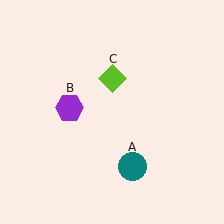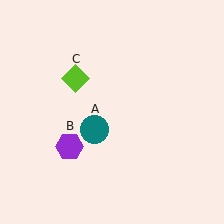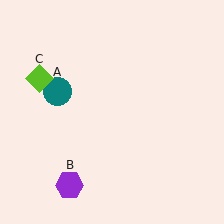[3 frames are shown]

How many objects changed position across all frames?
3 objects changed position: teal circle (object A), purple hexagon (object B), lime diamond (object C).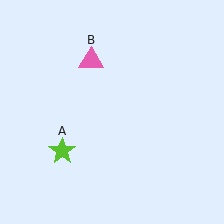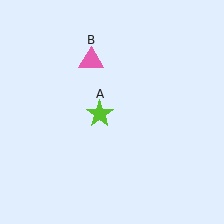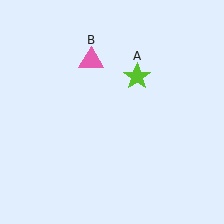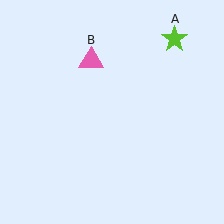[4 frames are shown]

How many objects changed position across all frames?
1 object changed position: lime star (object A).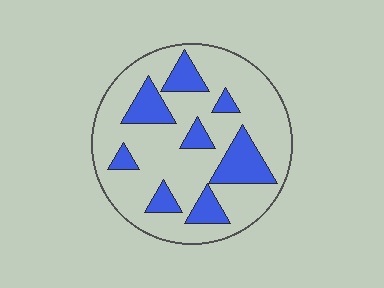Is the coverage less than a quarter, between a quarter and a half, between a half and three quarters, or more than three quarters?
Less than a quarter.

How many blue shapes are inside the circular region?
8.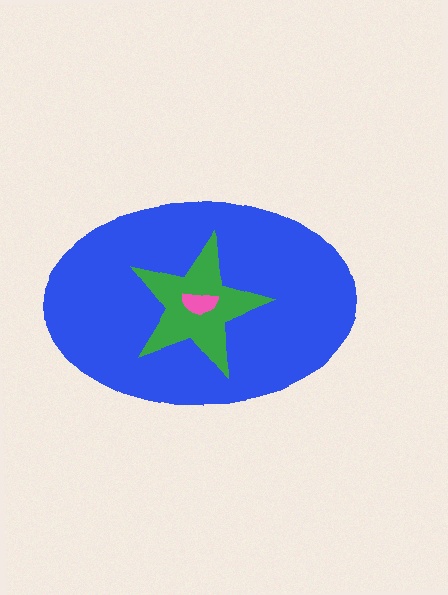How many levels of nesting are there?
3.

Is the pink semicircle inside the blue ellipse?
Yes.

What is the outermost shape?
The blue ellipse.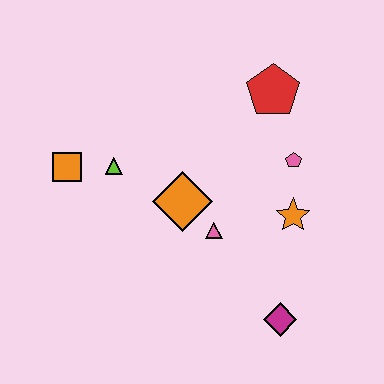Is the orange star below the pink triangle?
No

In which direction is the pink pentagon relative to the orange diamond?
The pink pentagon is to the right of the orange diamond.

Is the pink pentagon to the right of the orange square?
Yes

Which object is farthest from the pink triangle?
The orange square is farthest from the pink triangle.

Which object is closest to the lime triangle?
The orange square is closest to the lime triangle.